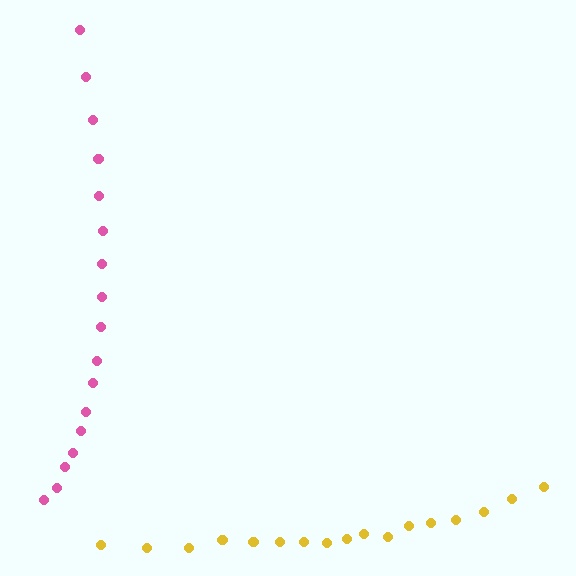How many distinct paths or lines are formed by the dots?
There are 2 distinct paths.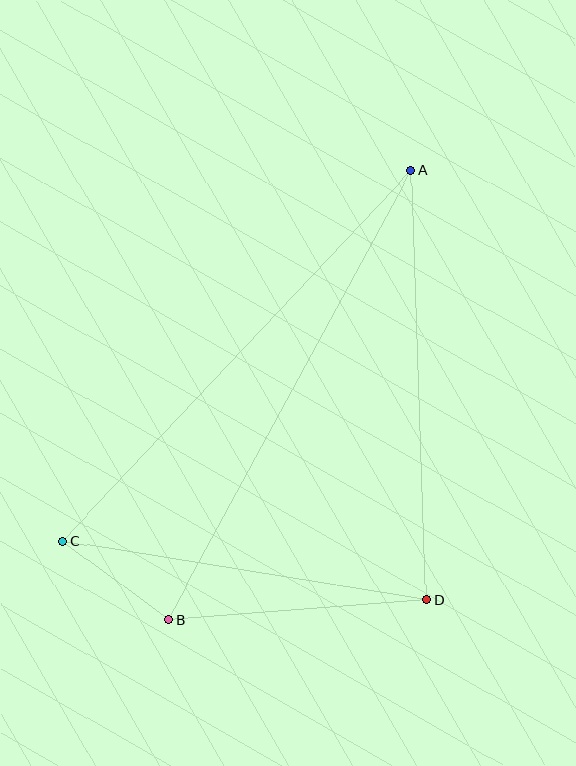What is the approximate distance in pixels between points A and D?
The distance between A and D is approximately 430 pixels.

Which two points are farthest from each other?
Points A and B are farthest from each other.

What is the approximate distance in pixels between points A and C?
The distance between A and C is approximately 509 pixels.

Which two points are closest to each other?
Points B and C are closest to each other.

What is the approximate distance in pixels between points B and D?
The distance between B and D is approximately 259 pixels.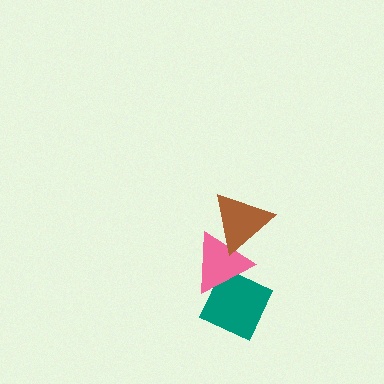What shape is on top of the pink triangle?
The brown triangle is on top of the pink triangle.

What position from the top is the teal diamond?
The teal diamond is 3rd from the top.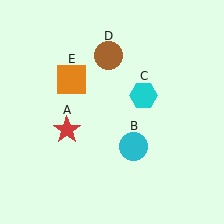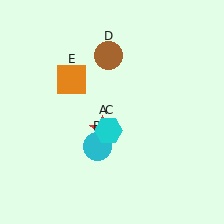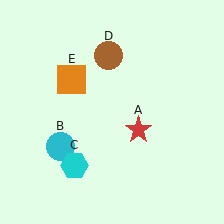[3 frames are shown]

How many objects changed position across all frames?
3 objects changed position: red star (object A), cyan circle (object B), cyan hexagon (object C).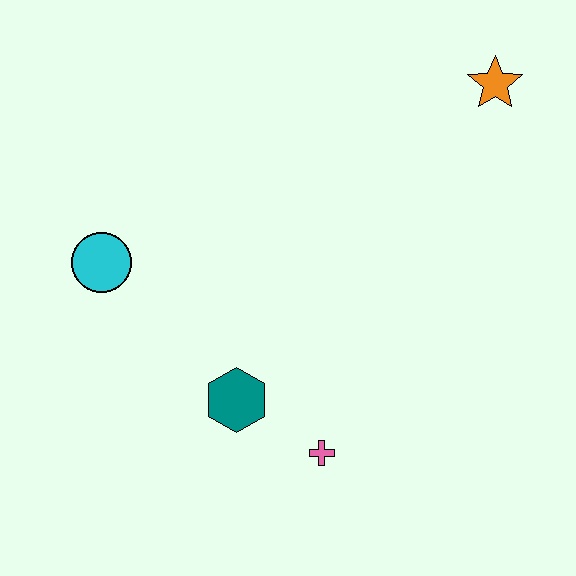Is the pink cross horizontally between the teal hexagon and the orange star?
Yes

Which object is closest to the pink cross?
The teal hexagon is closest to the pink cross.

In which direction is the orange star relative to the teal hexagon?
The orange star is above the teal hexagon.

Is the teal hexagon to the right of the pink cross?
No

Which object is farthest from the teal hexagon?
The orange star is farthest from the teal hexagon.